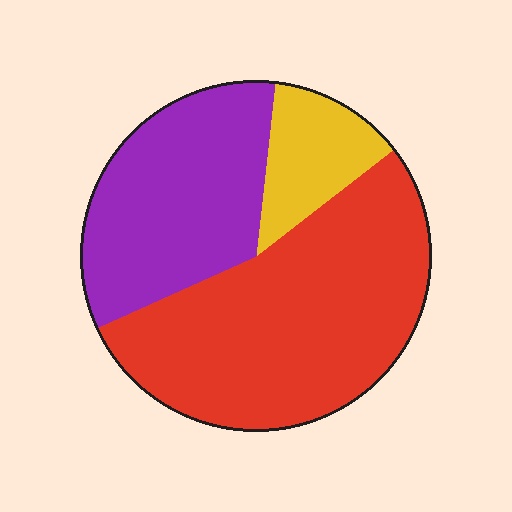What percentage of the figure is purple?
Purple takes up between a third and a half of the figure.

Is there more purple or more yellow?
Purple.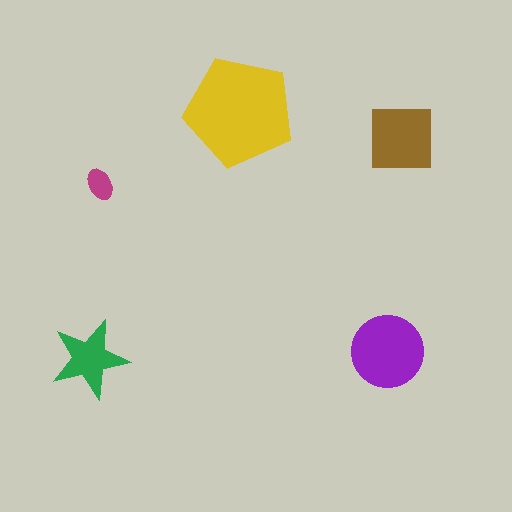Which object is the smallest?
The magenta ellipse.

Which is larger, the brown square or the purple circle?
The purple circle.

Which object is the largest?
The yellow pentagon.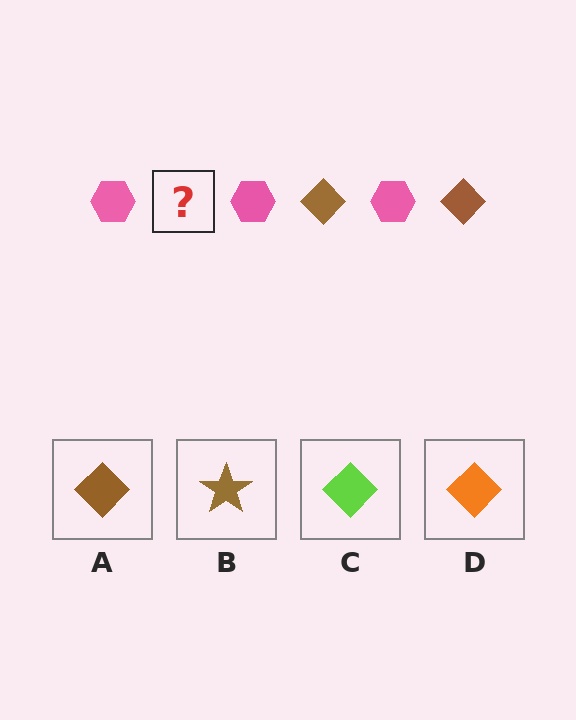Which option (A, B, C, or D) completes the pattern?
A.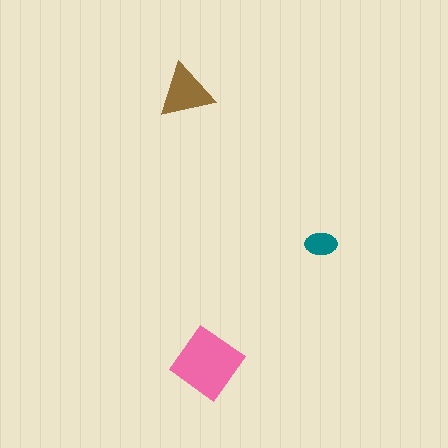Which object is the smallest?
The teal ellipse.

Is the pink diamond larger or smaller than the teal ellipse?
Larger.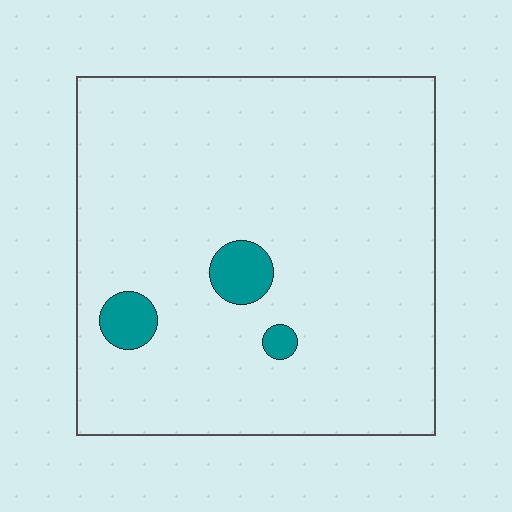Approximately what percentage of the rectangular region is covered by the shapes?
Approximately 5%.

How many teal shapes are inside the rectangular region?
3.